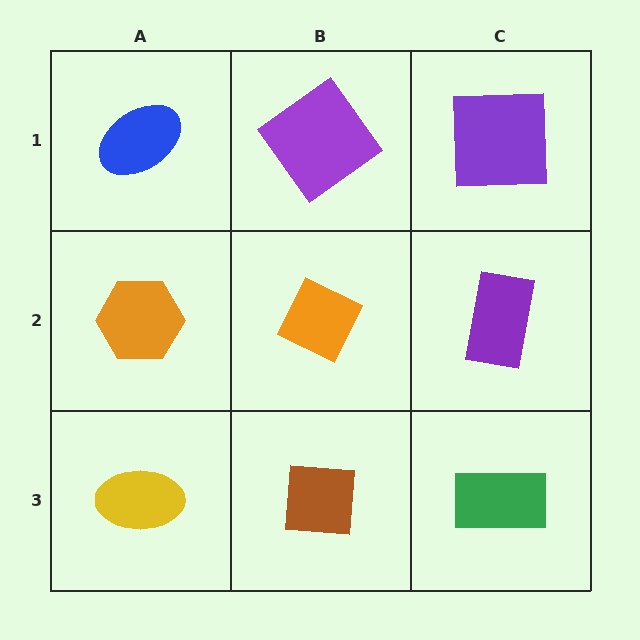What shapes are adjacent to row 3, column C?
A purple rectangle (row 2, column C), a brown square (row 3, column B).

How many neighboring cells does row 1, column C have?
2.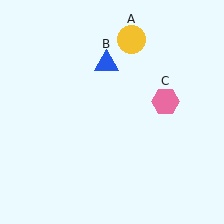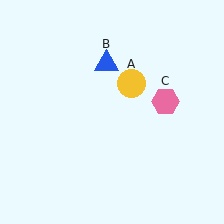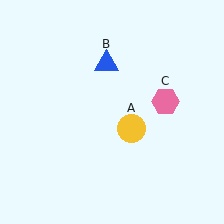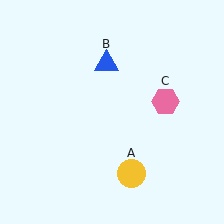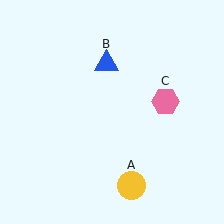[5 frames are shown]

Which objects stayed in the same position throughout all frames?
Blue triangle (object B) and pink hexagon (object C) remained stationary.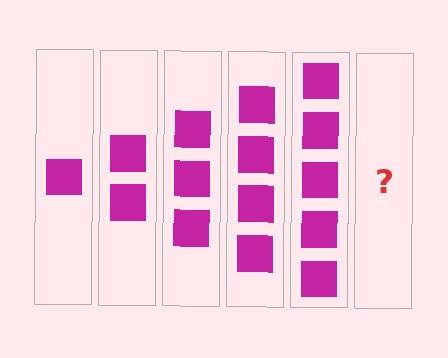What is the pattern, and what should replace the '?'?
The pattern is that each step adds one more square. The '?' should be 6 squares.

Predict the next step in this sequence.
The next step is 6 squares.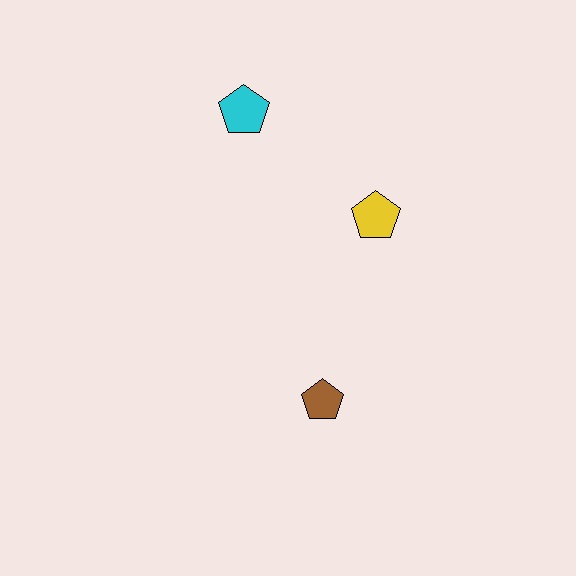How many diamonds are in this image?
There are no diamonds.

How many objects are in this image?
There are 3 objects.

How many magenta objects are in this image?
There are no magenta objects.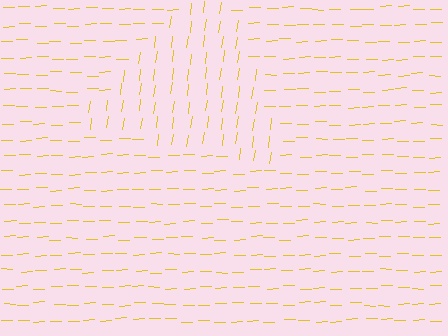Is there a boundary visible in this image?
Yes, there is a texture boundary formed by a change in line orientation.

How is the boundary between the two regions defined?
The boundary is defined purely by a change in line orientation (approximately 81 degrees difference). All lines are the same color and thickness.